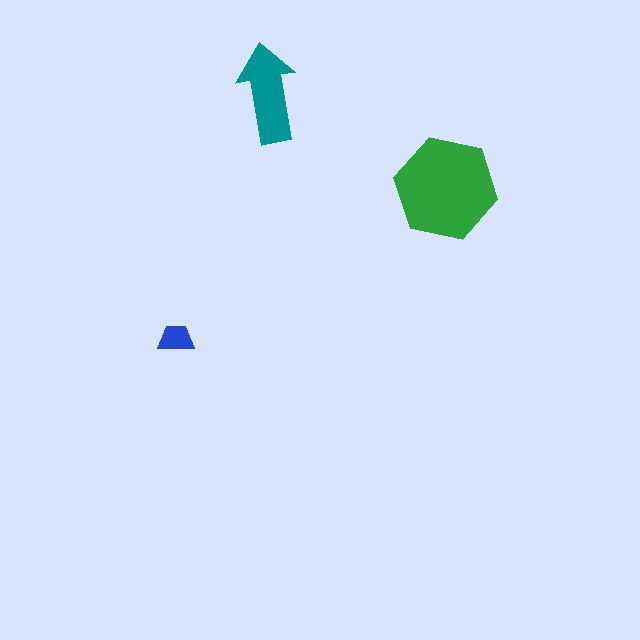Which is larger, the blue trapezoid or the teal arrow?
The teal arrow.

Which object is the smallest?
The blue trapezoid.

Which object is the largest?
The green hexagon.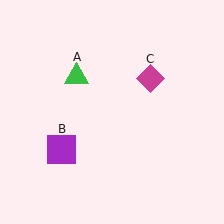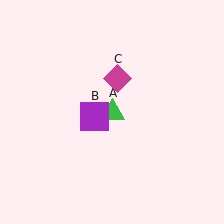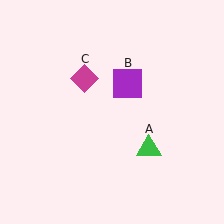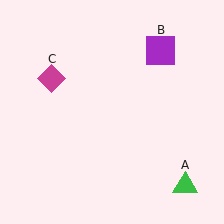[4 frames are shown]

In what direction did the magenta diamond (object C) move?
The magenta diamond (object C) moved left.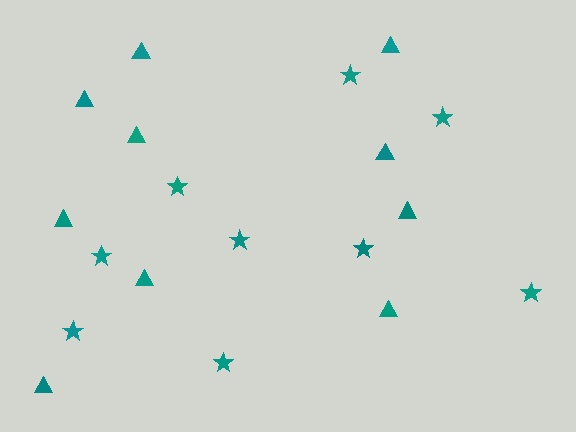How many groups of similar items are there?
There are 2 groups: one group of stars (9) and one group of triangles (10).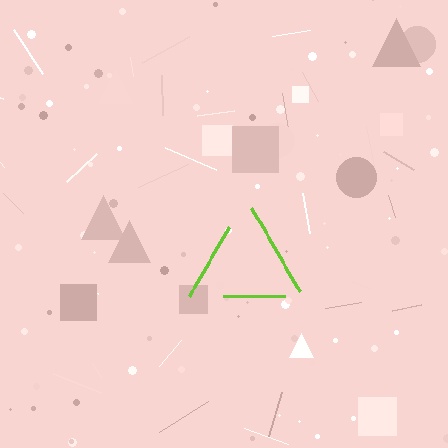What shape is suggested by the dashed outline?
The dashed outline suggests a triangle.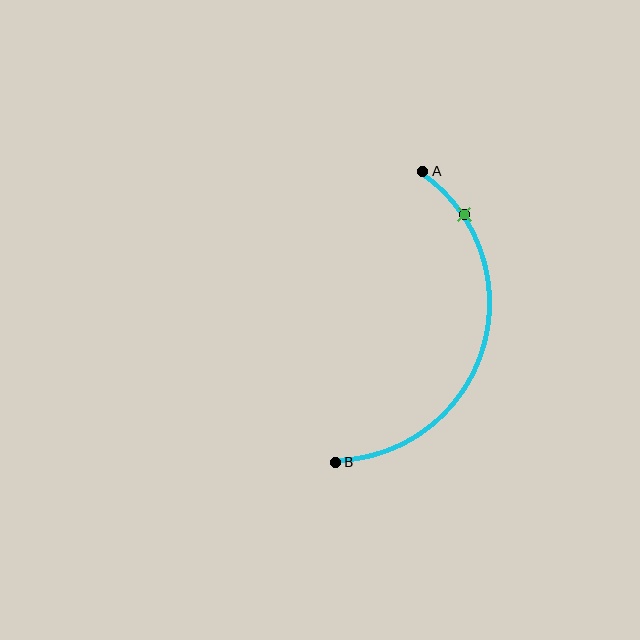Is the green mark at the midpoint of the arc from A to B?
No. The green mark lies on the arc but is closer to endpoint A. The arc midpoint would be at the point on the curve equidistant along the arc from both A and B.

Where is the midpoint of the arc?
The arc midpoint is the point on the curve farthest from the straight line joining A and B. It sits to the right of that line.